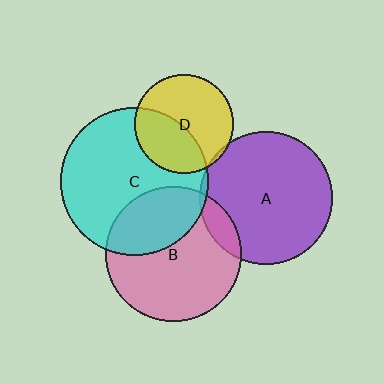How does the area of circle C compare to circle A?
Approximately 1.2 times.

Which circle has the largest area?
Circle C (cyan).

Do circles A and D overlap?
Yes.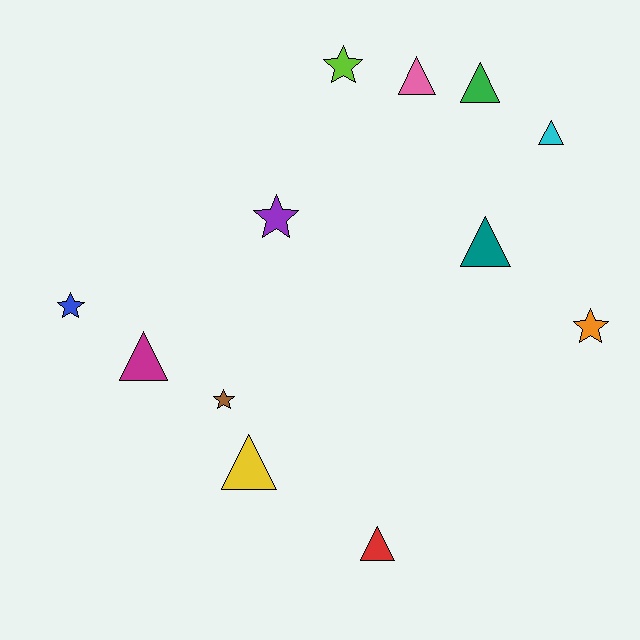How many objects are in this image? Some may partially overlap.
There are 12 objects.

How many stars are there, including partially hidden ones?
There are 5 stars.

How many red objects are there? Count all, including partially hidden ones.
There is 1 red object.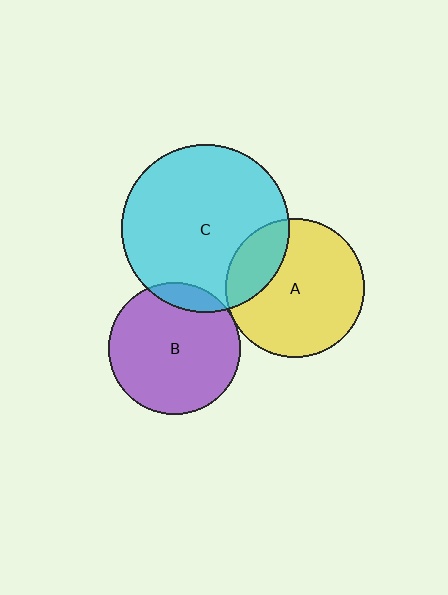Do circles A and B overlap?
Yes.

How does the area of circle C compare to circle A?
Approximately 1.5 times.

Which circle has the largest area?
Circle C (cyan).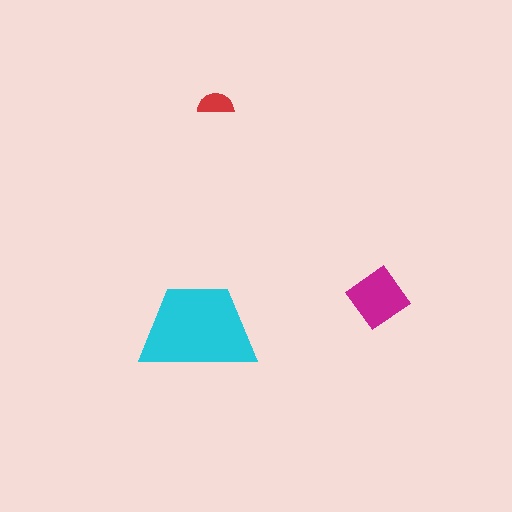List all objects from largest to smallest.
The cyan trapezoid, the magenta diamond, the red semicircle.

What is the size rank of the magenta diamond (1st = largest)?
2nd.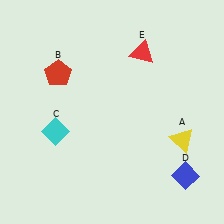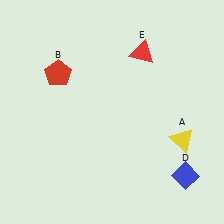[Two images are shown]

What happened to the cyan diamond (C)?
The cyan diamond (C) was removed in Image 2. It was in the bottom-left area of Image 1.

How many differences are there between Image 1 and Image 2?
There is 1 difference between the two images.